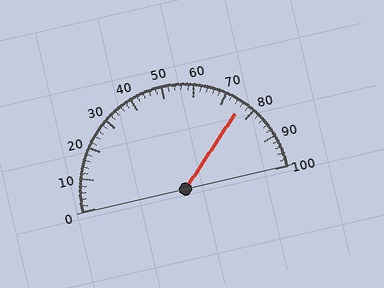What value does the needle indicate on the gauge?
The needle indicates approximately 76.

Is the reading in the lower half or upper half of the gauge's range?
The reading is in the upper half of the range (0 to 100).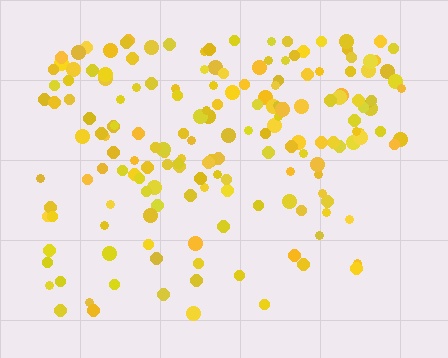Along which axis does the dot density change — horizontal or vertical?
Vertical.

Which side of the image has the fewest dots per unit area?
The bottom.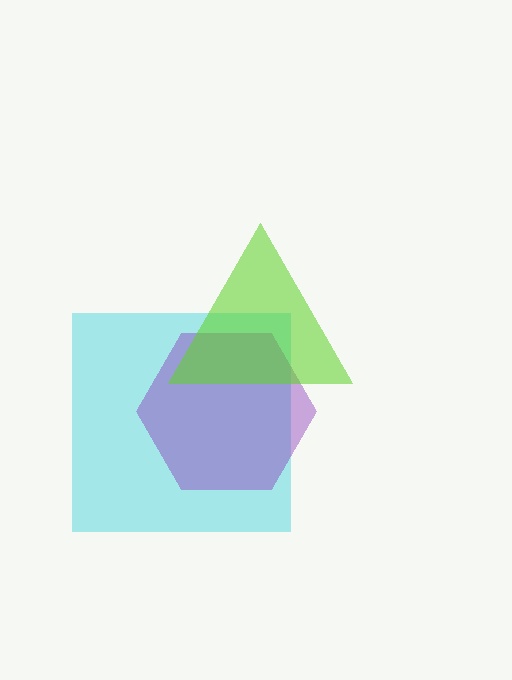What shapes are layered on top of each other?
The layered shapes are: a cyan square, a purple hexagon, a lime triangle.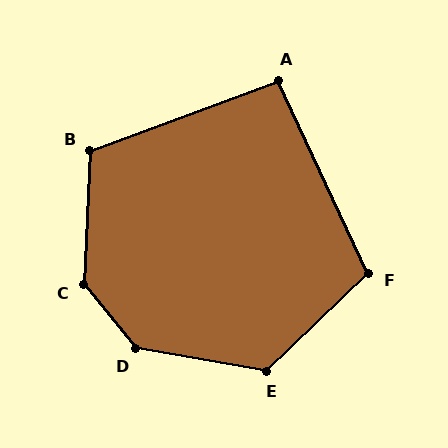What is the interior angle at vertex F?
Approximately 108 degrees (obtuse).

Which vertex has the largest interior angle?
D, at approximately 139 degrees.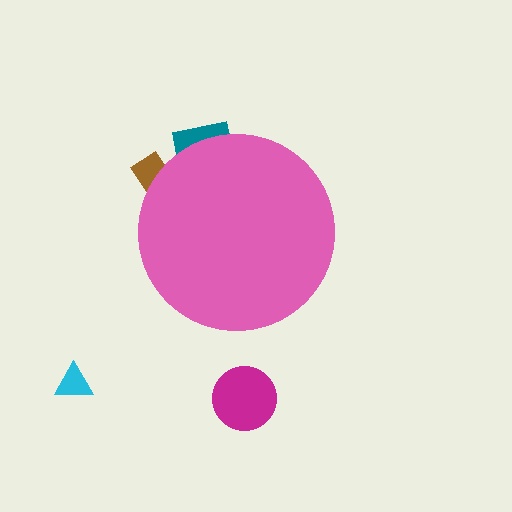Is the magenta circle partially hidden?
No, the magenta circle is fully visible.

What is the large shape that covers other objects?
A pink circle.